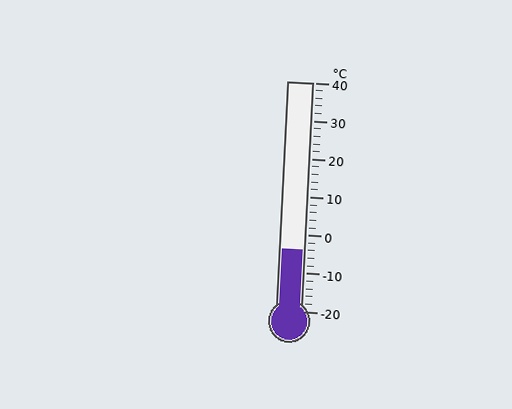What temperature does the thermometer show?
The thermometer shows approximately -4°C.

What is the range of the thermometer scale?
The thermometer scale ranges from -20°C to 40°C.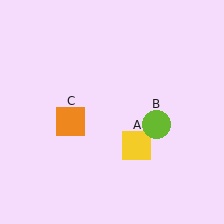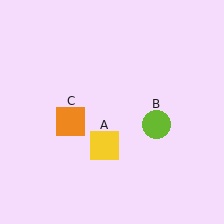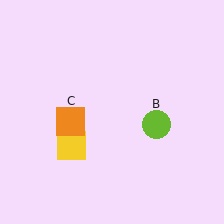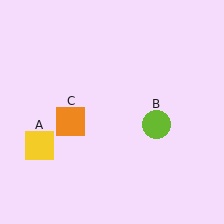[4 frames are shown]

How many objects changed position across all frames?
1 object changed position: yellow square (object A).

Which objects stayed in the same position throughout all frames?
Lime circle (object B) and orange square (object C) remained stationary.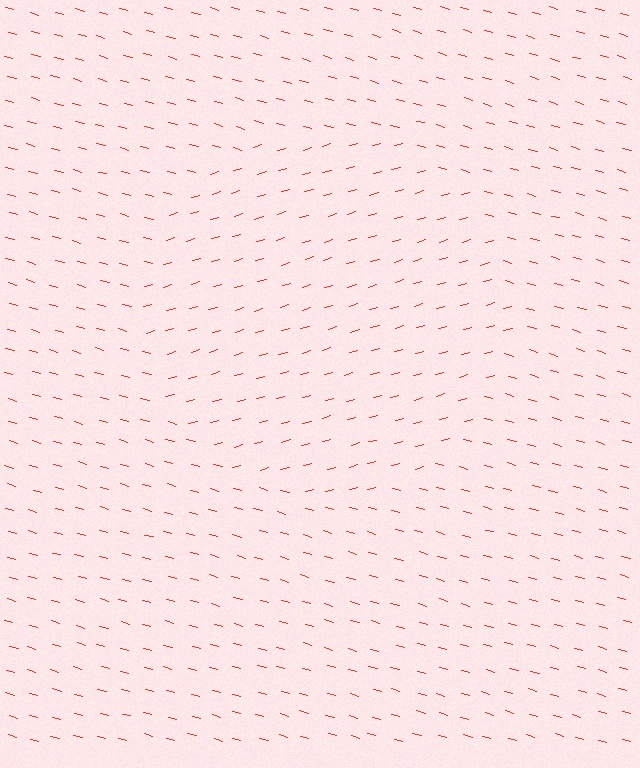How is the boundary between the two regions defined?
The boundary is defined purely by a change in line orientation (approximately 31 degrees difference). All lines are the same color and thickness.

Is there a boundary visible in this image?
Yes, there is a texture boundary formed by a change in line orientation.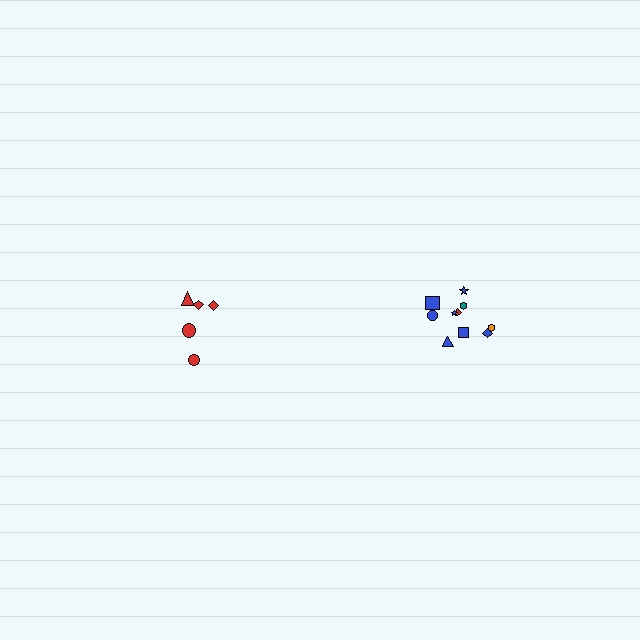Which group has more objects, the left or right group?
The right group.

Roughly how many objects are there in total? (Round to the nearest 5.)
Roughly 15 objects in total.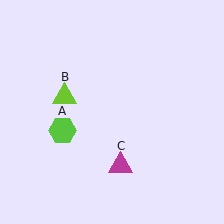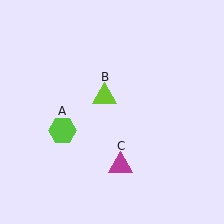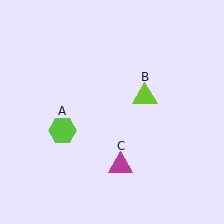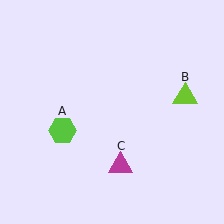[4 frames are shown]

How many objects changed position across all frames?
1 object changed position: lime triangle (object B).